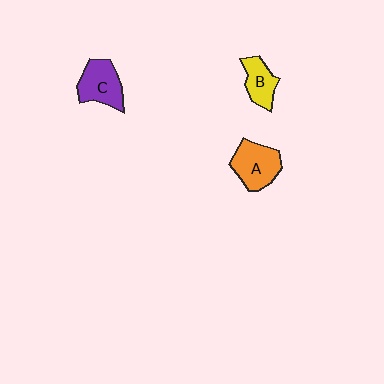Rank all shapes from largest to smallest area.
From largest to smallest: A (orange), C (purple), B (yellow).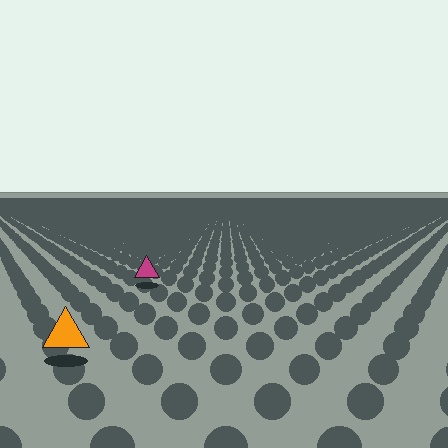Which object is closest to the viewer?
The orange triangle is closest. The texture marks near it are larger and more spread out.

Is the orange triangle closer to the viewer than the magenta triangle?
Yes. The orange triangle is closer — you can tell from the texture gradient: the ground texture is coarser near it.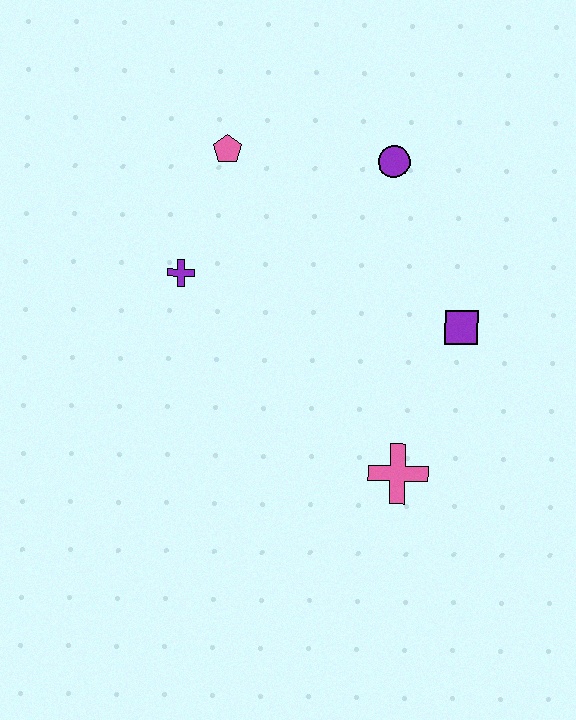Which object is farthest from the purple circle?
The pink cross is farthest from the purple circle.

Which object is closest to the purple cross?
The pink pentagon is closest to the purple cross.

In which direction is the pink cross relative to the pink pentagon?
The pink cross is below the pink pentagon.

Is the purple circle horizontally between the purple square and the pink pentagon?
Yes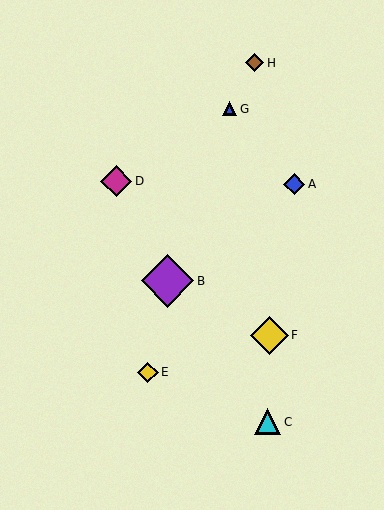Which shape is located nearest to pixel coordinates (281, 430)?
The cyan triangle (labeled C) at (268, 422) is nearest to that location.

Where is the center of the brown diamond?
The center of the brown diamond is at (255, 63).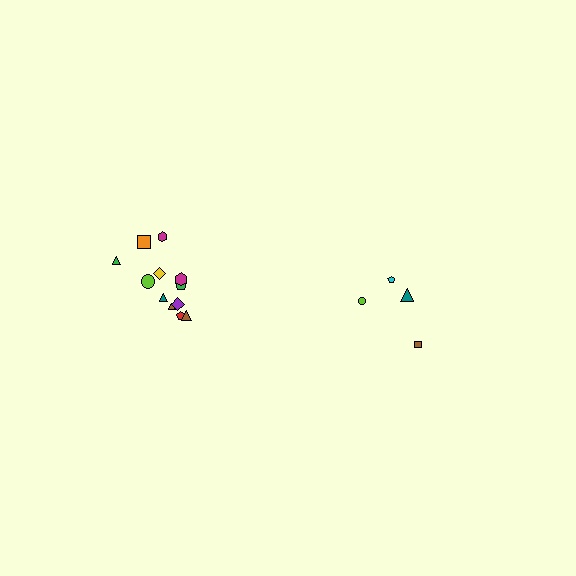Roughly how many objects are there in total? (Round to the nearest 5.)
Roughly 15 objects in total.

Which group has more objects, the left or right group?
The left group.